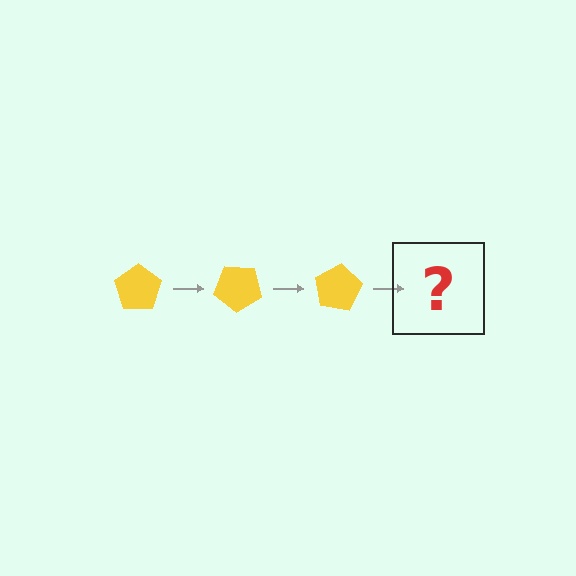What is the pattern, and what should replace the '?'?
The pattern is that the pentagon rotates 40 degrees each step. The '?' should be a yellow pentagon rotated 120 degrees.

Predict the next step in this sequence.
The next step is a yellow pentagon rotated 120 degrees.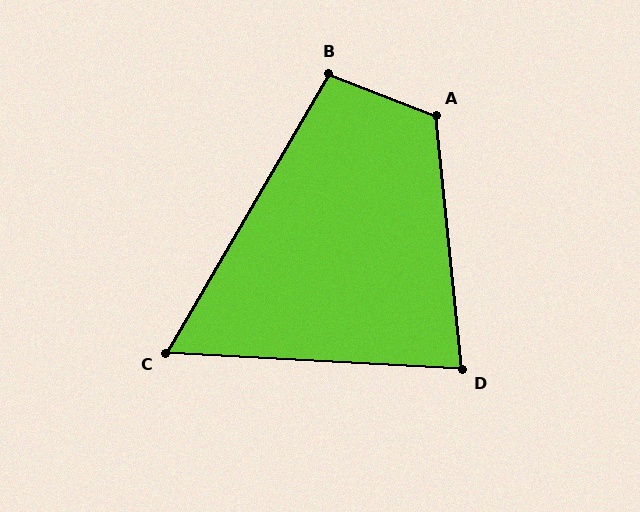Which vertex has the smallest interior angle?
C, at approximately 63 degrees.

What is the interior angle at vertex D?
Approximately 81 degrees (acute).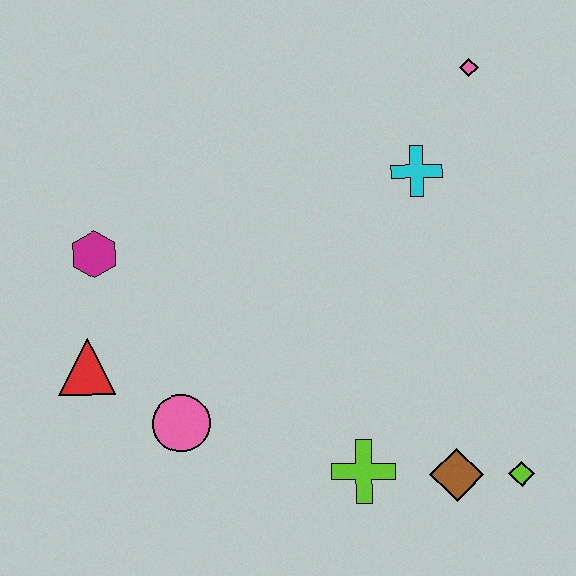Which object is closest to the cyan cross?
The pink diamond is closest to the cyan cross.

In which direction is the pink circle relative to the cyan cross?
The pink circle is below the cyan cross.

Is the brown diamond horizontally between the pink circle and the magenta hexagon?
No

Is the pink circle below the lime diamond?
No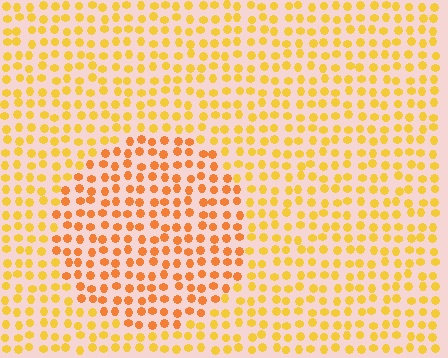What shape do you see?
I see a circle.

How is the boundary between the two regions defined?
The boundary is defined purely by a slight shift in hue (about 24 degrees). Spacing, size, and orientation are identical on both sides.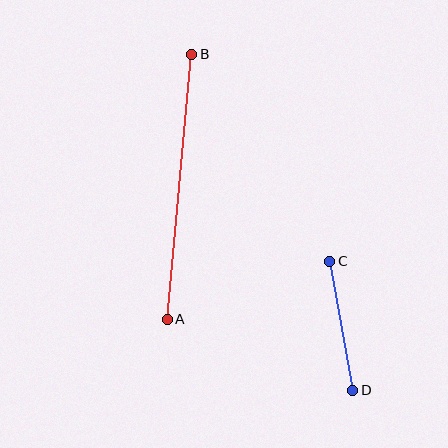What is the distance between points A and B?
The distance is approximately 266 pixels.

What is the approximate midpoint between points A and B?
The midpoint is at approximately (179, 187) pixels.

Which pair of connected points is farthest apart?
Points A and B are farthest apart.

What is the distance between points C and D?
The distance is approximately 131 pixels.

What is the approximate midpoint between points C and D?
The midpoint is at approximately (341, 326) pixels.